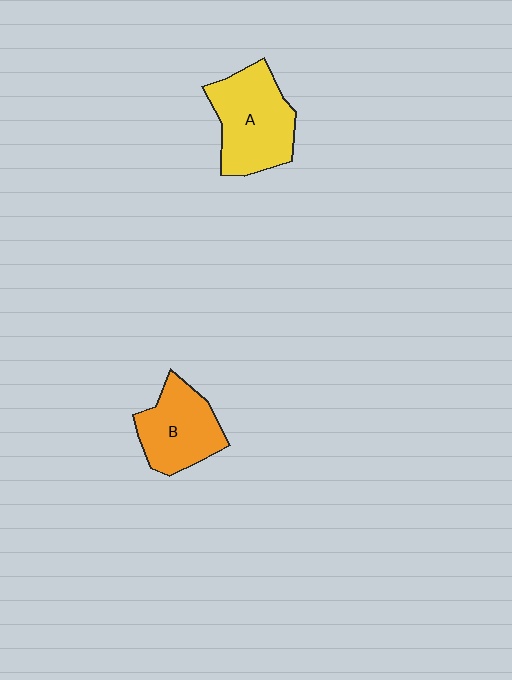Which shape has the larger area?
Shape A (yellow).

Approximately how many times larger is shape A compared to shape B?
Approximately 1.2 times.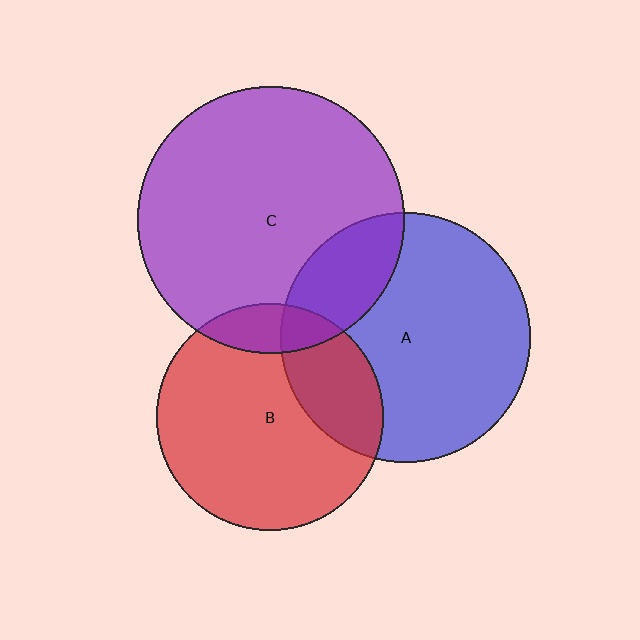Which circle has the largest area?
Circle C (purple).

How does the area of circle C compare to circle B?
Approximately 1.4 times.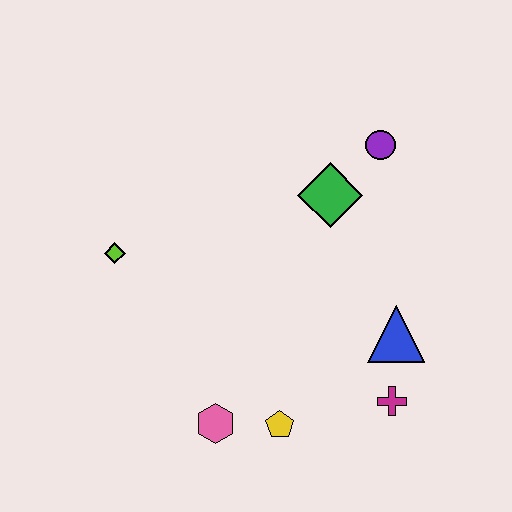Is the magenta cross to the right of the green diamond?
Yes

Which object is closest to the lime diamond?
The pink hexagon is closest to the lime diamond.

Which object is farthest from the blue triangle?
The lime diamond is farthest from the blue triangle.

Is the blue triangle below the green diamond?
Yes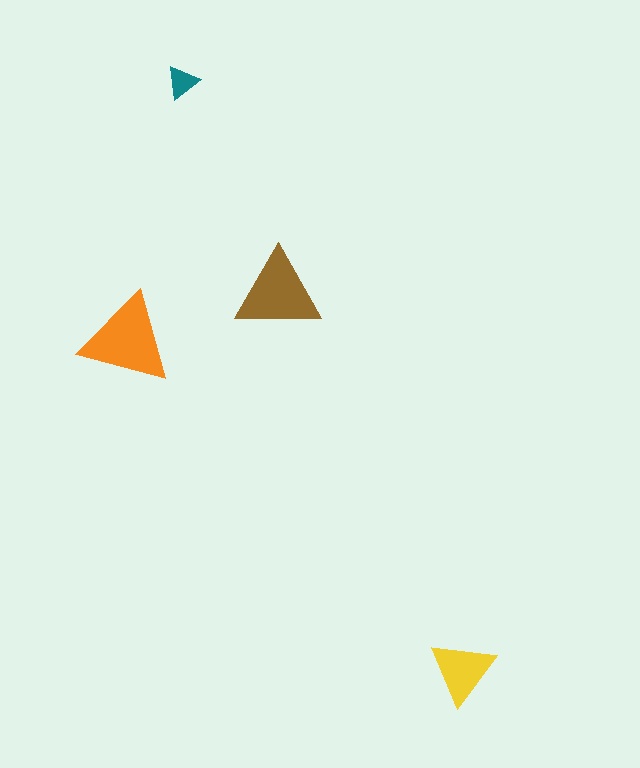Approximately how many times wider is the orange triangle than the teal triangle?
About 2.5 times wider.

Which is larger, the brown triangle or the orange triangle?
The orange one.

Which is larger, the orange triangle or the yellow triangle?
The orange one.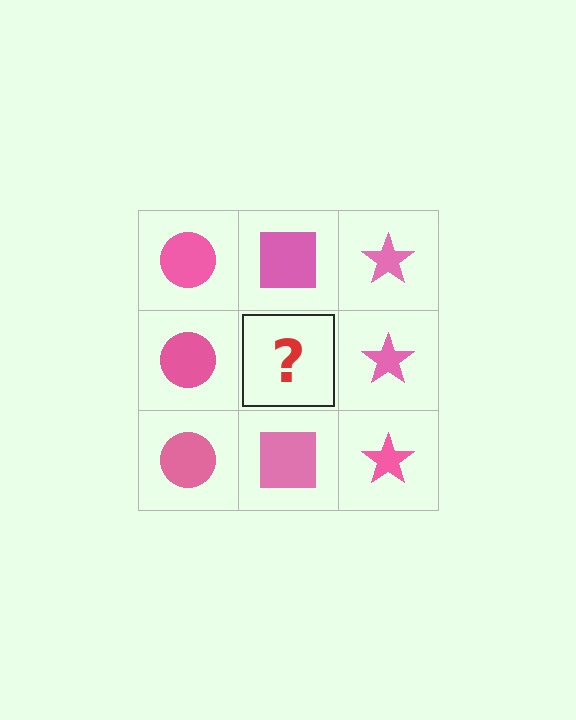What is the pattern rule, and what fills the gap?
The rule is that each column has a consistent shape. The gap should be filled with a pink square.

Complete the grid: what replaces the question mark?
The question mark should be replaced with a pink square.